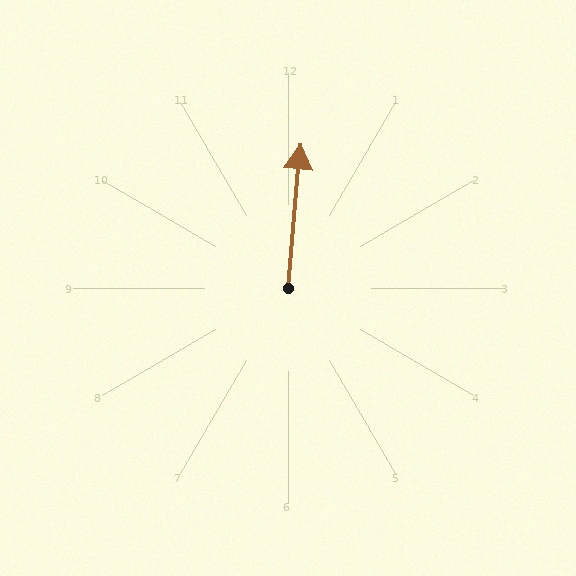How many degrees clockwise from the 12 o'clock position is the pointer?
Approximately 5 degrees.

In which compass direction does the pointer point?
North.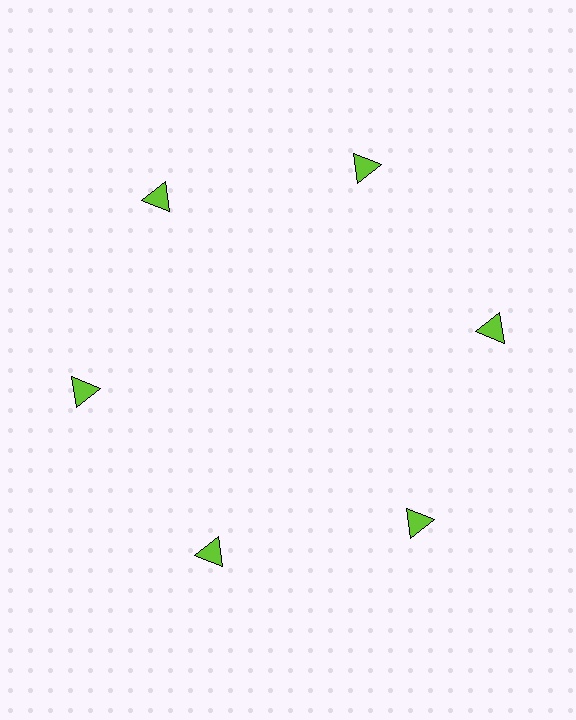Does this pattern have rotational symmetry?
Yes, this pattern has 6-fold rotational symmetry. It looks the same after rotating 60 degrees around the center.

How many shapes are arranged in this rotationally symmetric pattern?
There are 6 shapes, arranged in 6 groups of 1.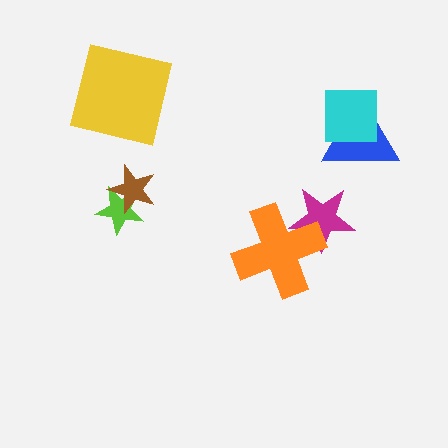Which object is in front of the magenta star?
The orange cross is in front of the magenta star.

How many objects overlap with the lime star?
1 object overlaps with the lime star.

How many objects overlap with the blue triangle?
1 object overlaps with the blue triangle.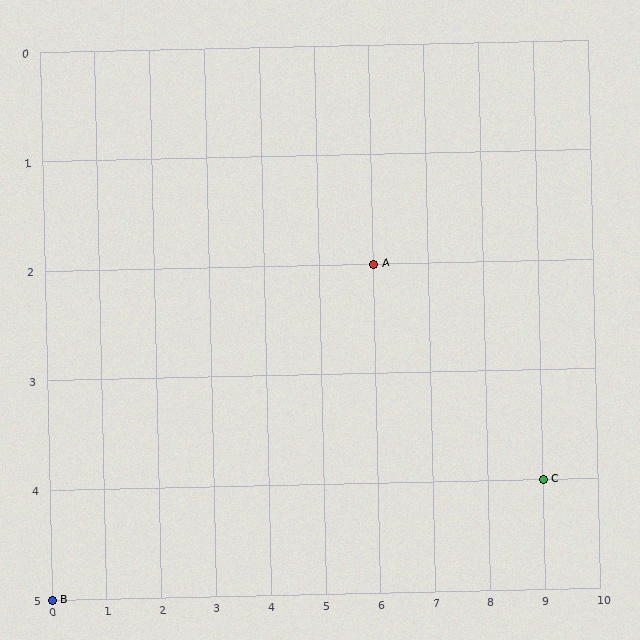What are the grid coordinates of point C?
Point C is at grid coordinates (9, 4).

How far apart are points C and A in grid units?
Points C and A are 3 columns and 2 rows apart (about 3.6 grid units diagonally).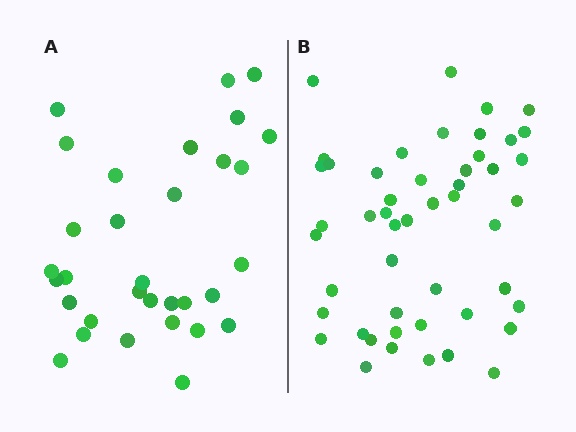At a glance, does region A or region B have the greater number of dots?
Region B (the right region) has more dots.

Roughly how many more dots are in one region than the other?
Region B has approximately 15 more dots than region A.